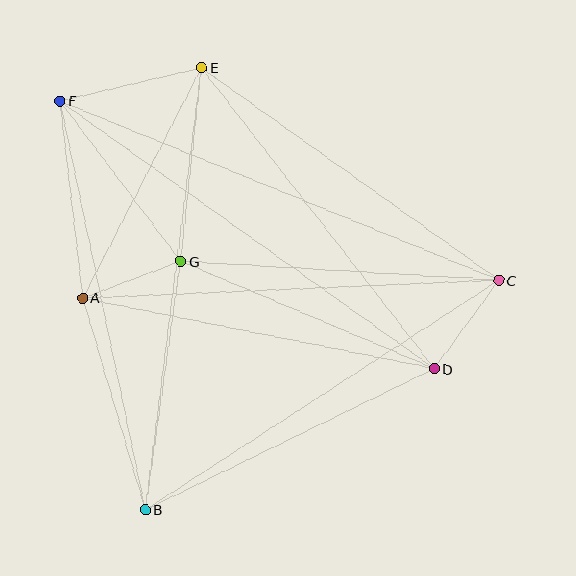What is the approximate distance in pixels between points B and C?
The distance between B and C is approximately 421 pixels.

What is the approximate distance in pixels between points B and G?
The distance between B and G is approximately 251 pixels.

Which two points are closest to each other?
Points A and G are closest to each other.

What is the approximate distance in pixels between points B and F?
The distance between B and F is approximately 418 pixels.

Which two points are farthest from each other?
Points C and F are farthest from each other.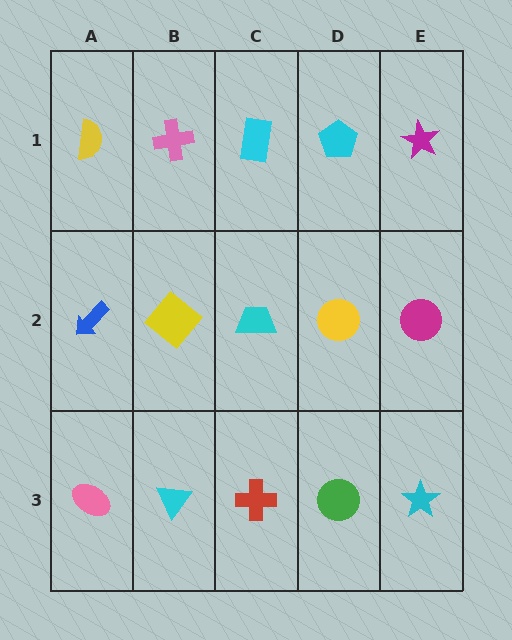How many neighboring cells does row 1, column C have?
3.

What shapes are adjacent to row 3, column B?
A yellow diamond (row 2, column B), a pink ellipse (row 3, column A), a red cross (row 3, column C).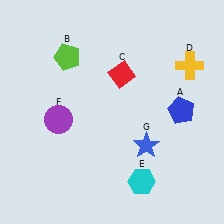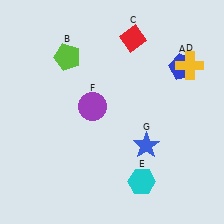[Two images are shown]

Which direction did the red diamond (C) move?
The red diamond (C) moved up.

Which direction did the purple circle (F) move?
The purple circle (F) moved right.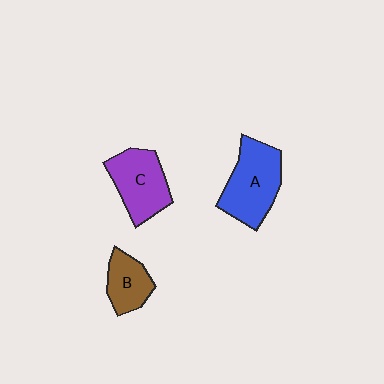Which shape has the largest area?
Shape A (blue).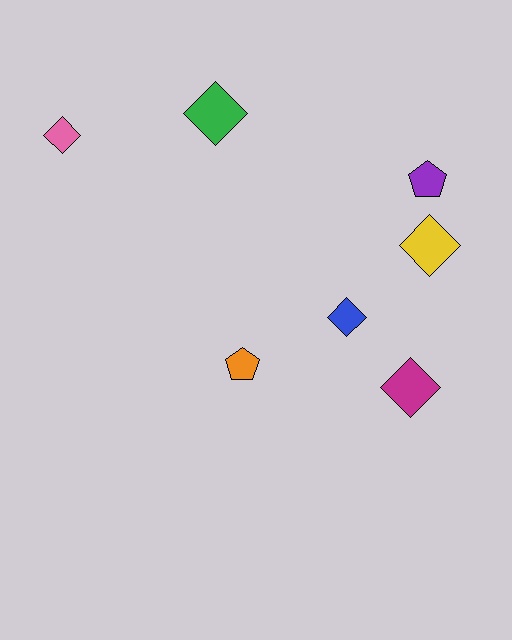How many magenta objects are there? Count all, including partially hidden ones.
There is 1 magenta object.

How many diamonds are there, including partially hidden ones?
There are 5 diamonds.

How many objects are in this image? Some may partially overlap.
There are 7 objects.